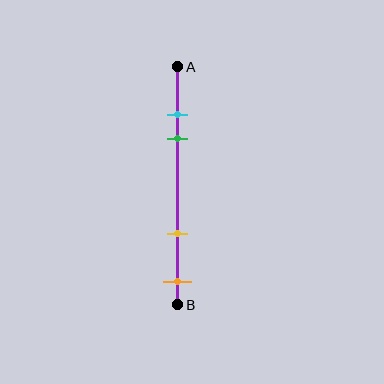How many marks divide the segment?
There are 4 marks dividing the segment.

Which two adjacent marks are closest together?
The cyan and green marks are the closest adjacent pair.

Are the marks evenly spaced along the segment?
No, the marks are not evenly spaced.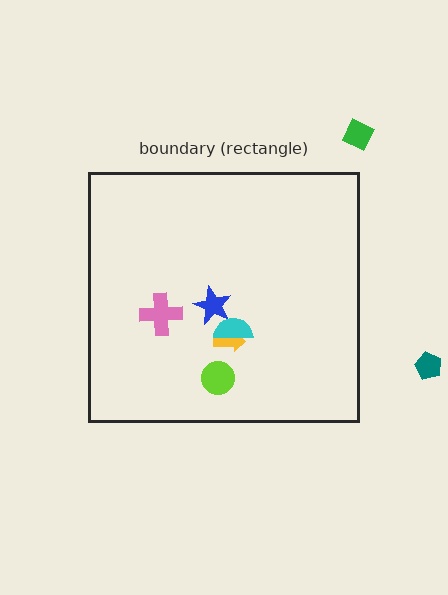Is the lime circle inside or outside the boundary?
Inside.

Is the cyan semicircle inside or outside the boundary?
Inside.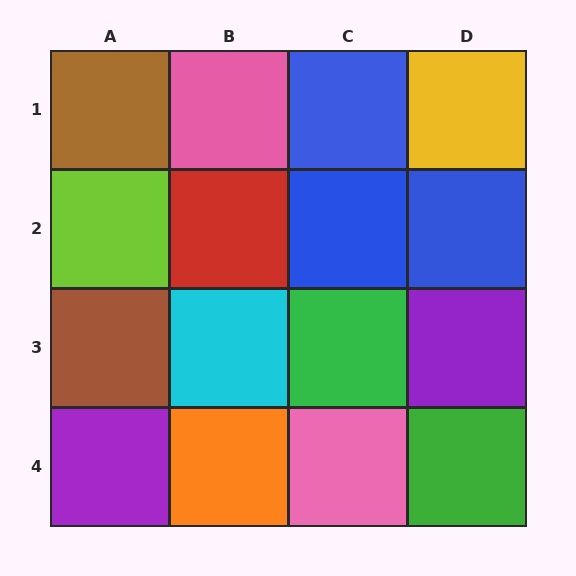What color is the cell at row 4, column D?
Green.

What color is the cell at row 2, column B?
Red.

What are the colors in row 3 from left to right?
Brown, cyan, green, purple.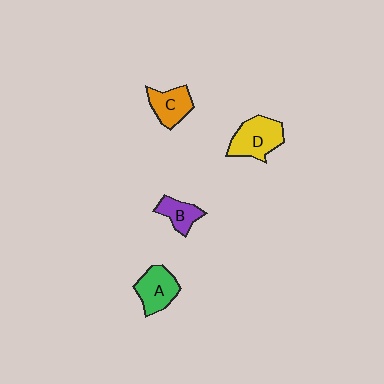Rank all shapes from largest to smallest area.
From largest to smallest: D (yellow), A (green), C (orange), B (purple).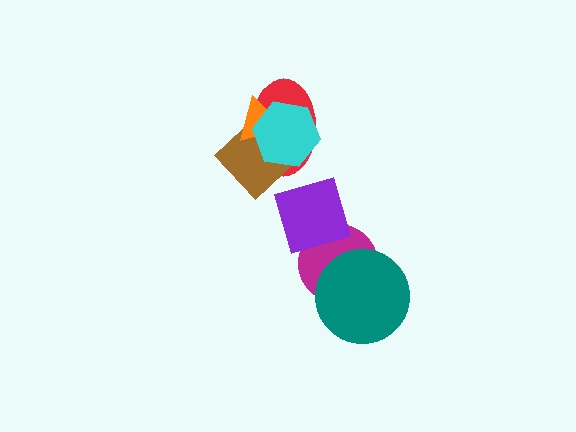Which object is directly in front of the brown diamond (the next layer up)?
The orange triangle is directly in front of the brown diamond.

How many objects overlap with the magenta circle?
2 objects overlap with the magenta circle.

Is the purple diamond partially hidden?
No, no other shape covers it.